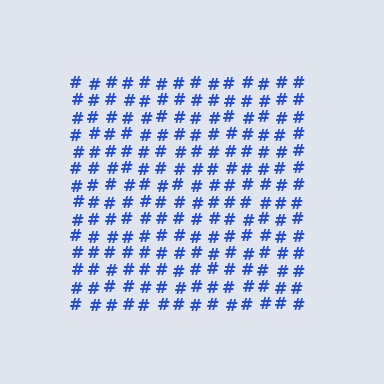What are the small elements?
The small elements are hash symbols.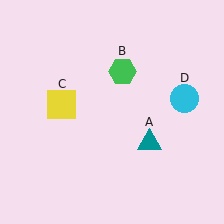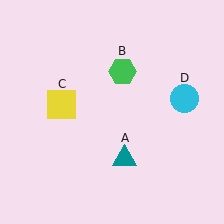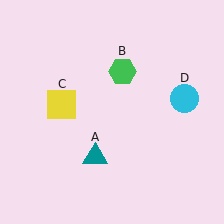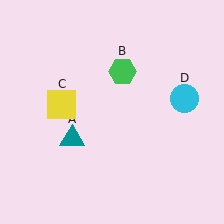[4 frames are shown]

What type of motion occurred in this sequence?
The teal triangle (object A) rotated clockwise around the center of the scene.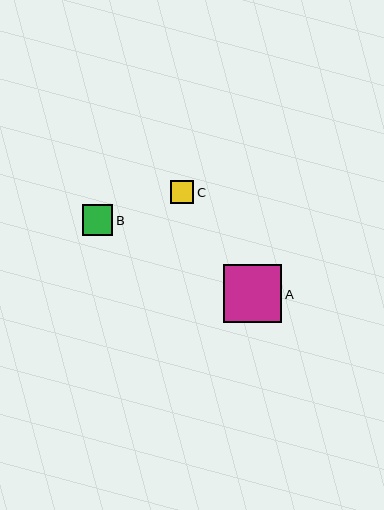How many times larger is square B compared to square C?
Square B is approximately 1.3 times the size of square C.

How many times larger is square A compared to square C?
Square A is approximately 2.5 times the size of square C.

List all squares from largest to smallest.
From largest to smallest: A, B, C.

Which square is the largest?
Square A is the largest with a size of approximately 58 pixels.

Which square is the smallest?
Square C is the smallest with a size of approximately 23 pixels.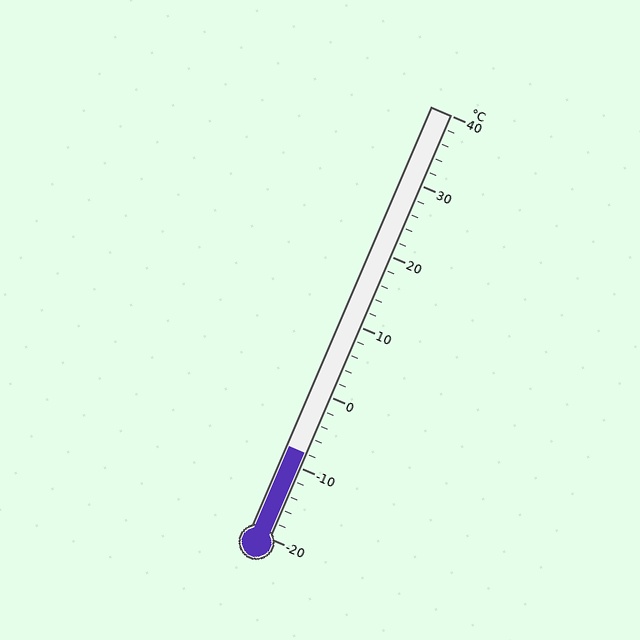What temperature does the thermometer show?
The thermometer shows approximately -8°C.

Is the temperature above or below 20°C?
The temperature is below 20°C.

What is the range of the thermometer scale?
The thermometer scale ranges from -20°C to 40°C.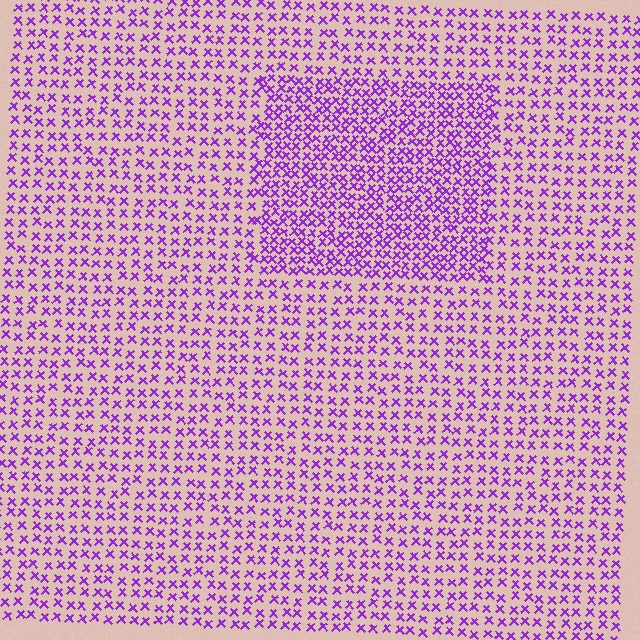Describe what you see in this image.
The image contains small purple elements arranged at two different densities. A rectangle-shaped region is visible where the elements are more densely packed than the surrounding area.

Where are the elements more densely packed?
The elements are more densely packed inside the rectangle boundary.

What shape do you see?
I see a rectangle.